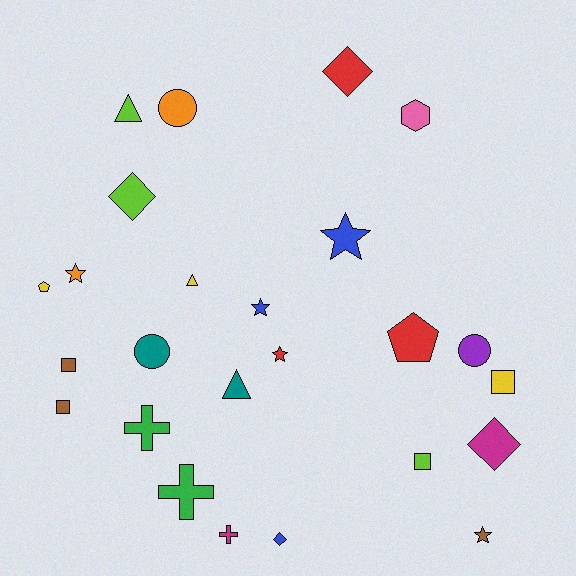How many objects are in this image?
There are 25 objects.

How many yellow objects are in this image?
There are 3 yellow objects.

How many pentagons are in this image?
There are 2 pentagons.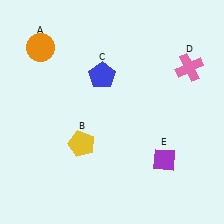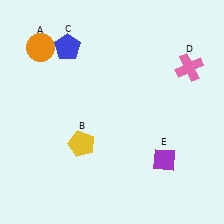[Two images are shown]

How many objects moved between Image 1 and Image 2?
1 object moved between the two images.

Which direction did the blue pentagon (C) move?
The blue pentagon (C) moved left.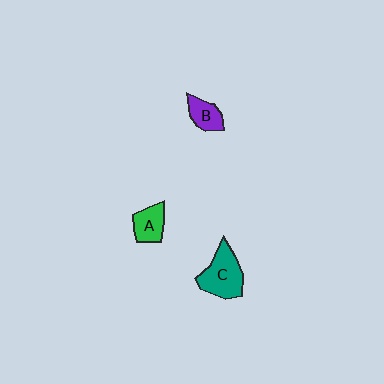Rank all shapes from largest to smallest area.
From largest to smallest: C (teal), A (green), B (purple).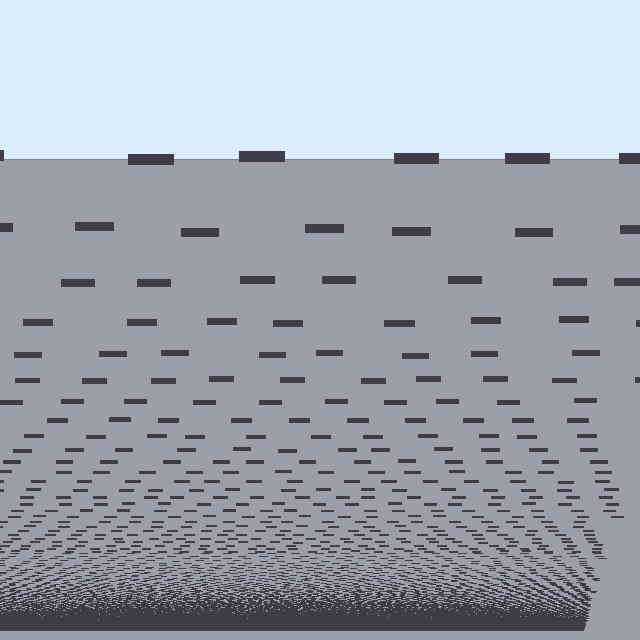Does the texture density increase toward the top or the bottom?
Density increases toward the bottom.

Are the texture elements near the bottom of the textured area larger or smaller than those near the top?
Smaller. The gradient is inverted — elements near the bottom are smaller and denser.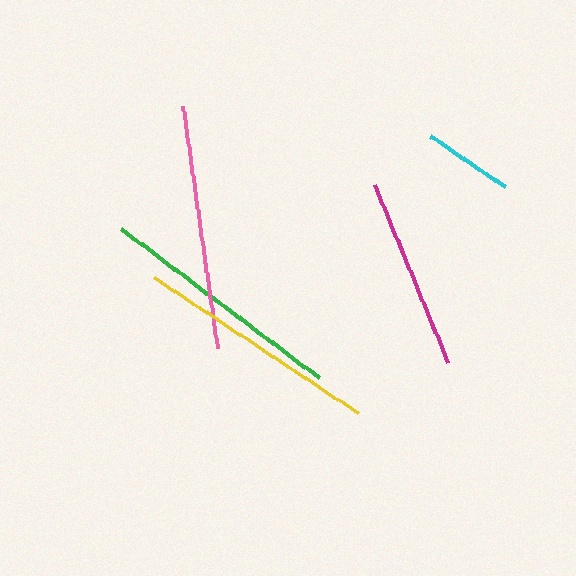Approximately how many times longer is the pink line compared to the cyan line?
The pink line is approximately 2.7 times the length of the cyan line.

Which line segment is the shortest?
The cyan line is the shortest at approximately 90 pixels.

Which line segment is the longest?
The green line is the longest at approximately 248 pixels.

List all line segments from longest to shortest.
From longest to shortest: green, yellow, pink, magenta, cyan.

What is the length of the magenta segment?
The magenta segment is approximately 192 pixels long.